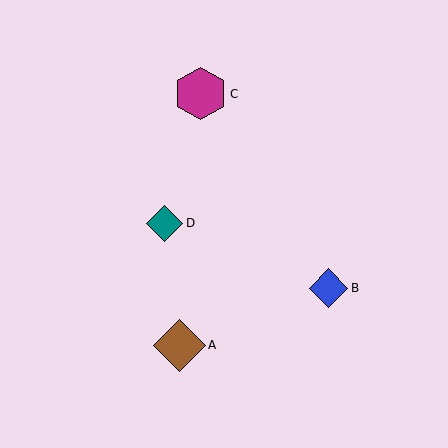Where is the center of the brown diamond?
The center of the brown diamond is at (179, 345).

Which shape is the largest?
The magenta hexagon (labeled C) is the largest.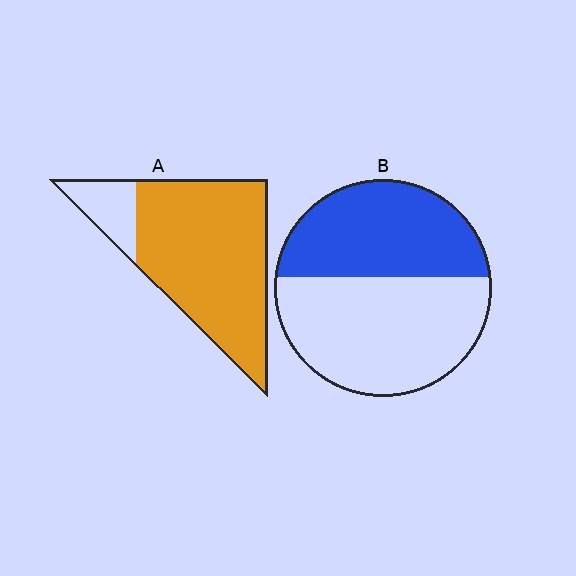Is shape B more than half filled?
No.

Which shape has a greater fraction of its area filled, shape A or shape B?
Shape A.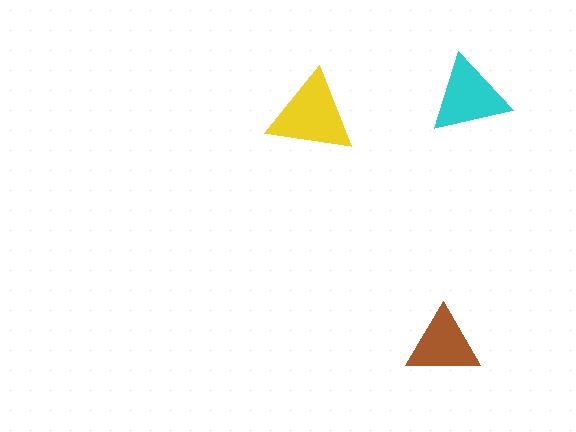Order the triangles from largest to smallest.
the yellow one, the cyan one, the brown one.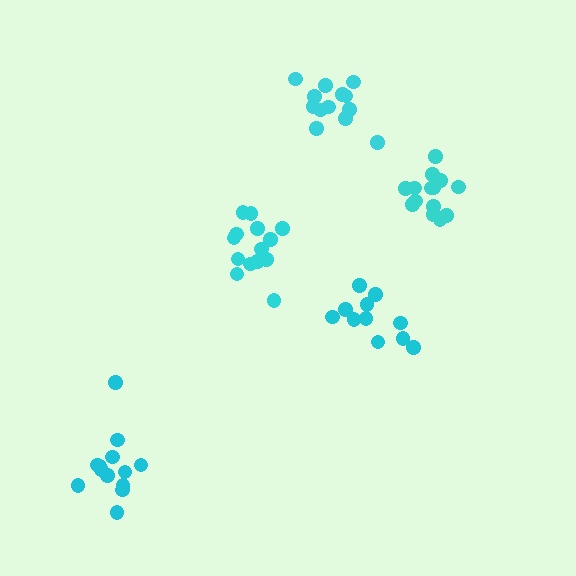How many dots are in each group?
Group 1: 13 dots, Group 2: 14 dots, Group 3: 13 dots, Group 4: 15 dots, Group 5: 11 dots (66 total).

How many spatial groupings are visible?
There are 5 spatial groupings.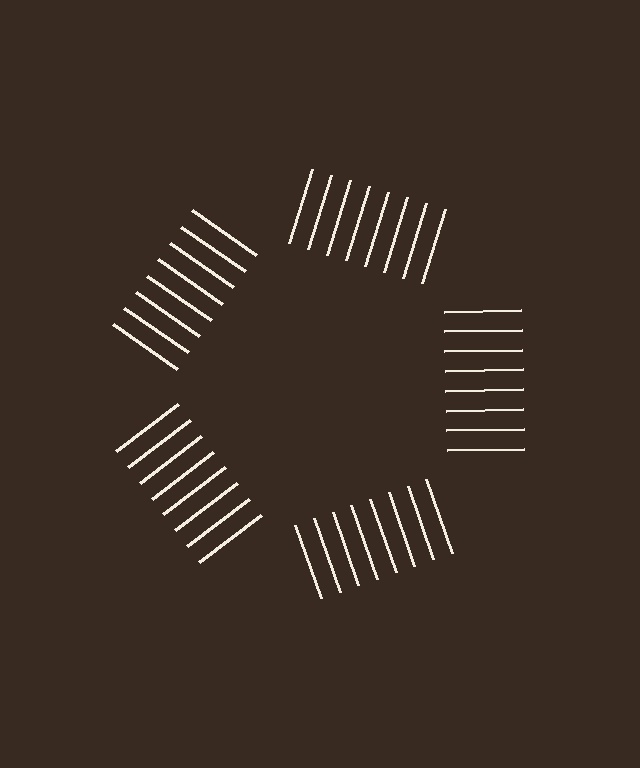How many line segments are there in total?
40 — 8 along each of the 5 edges.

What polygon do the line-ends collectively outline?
An illusory pentagon — the line segments terminate on its edges but no continuous stroke is drawn.